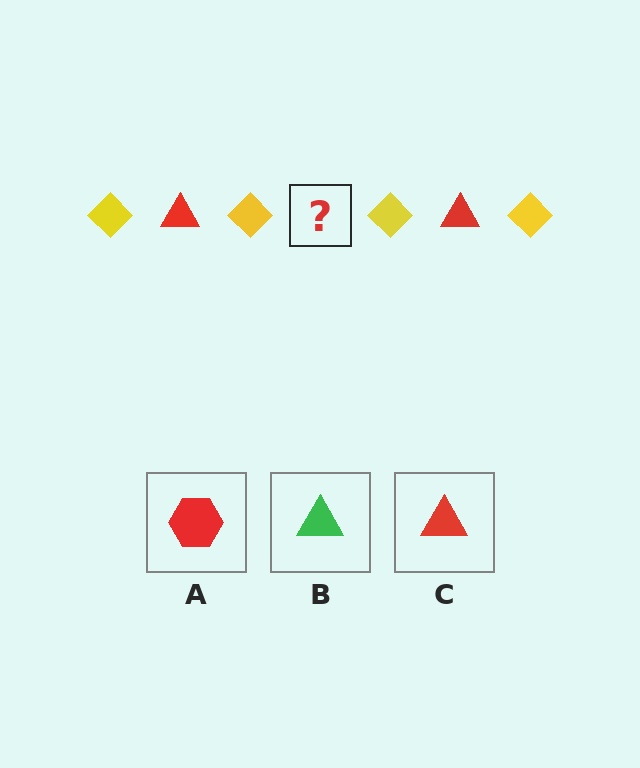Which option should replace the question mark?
Option C.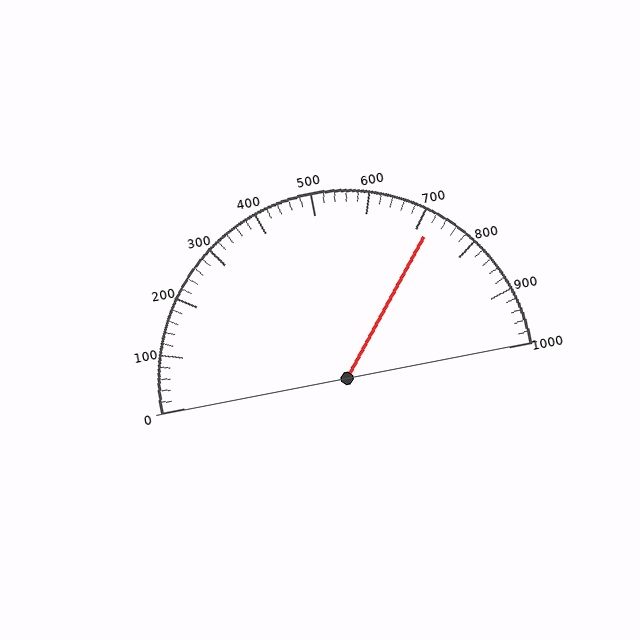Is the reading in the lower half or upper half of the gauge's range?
The reading is in the upper half of the range (0 to 1000).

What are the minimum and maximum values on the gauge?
The gauge ranges from 0 to 1000.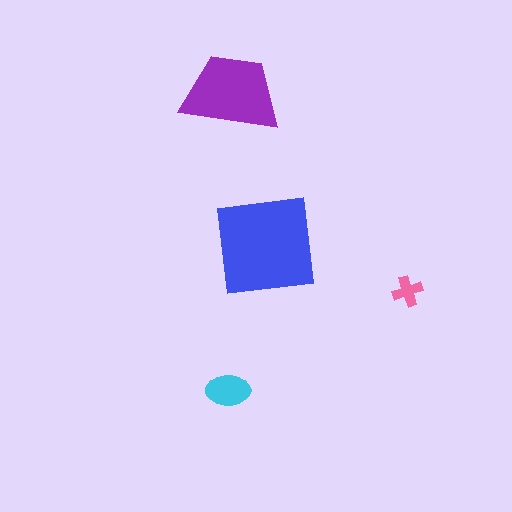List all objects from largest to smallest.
The blue square, the purple trapezoid, the cyan ellipse, the pink cross.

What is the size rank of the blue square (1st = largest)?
1st.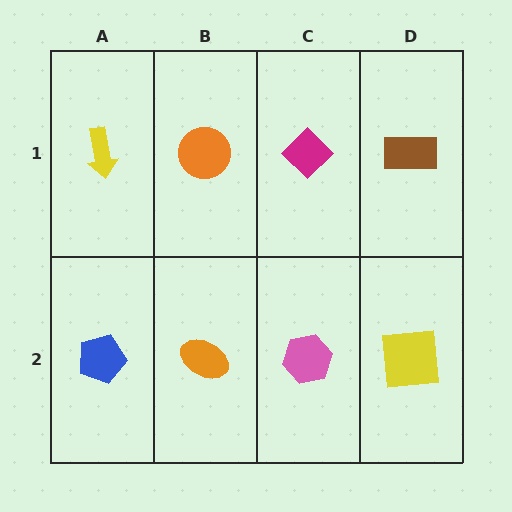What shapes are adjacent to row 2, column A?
A yellow arrow (row 1, column A), an orange ellipse (row 2, column B).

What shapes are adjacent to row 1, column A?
A blue pentagon (row 2, column A), an orange circle (row 1, column B).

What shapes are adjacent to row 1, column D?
A yellow square (row 2, column D), a magenta diamond (row 1, column C).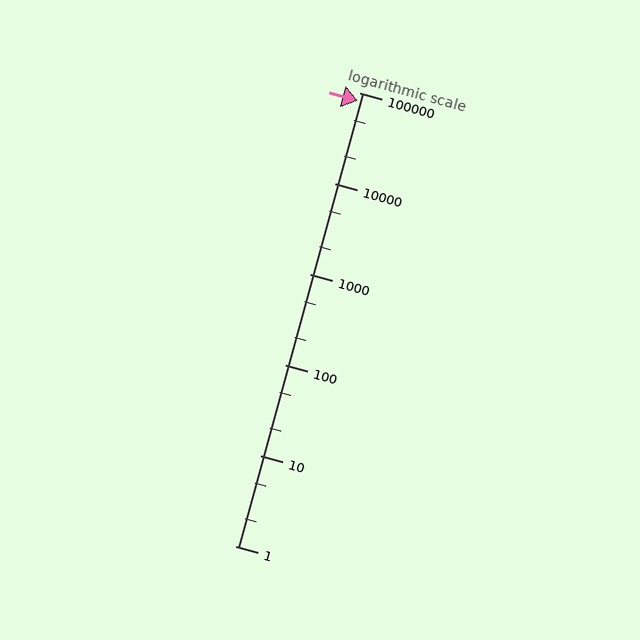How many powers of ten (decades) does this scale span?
The scale spans 5 decades, from 1 to 100000.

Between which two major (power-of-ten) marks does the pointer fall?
The pointer is between 10000 and 100000.